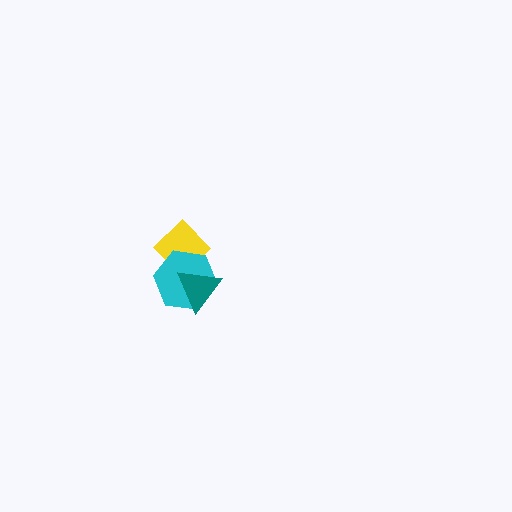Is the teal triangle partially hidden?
No, no other shape covers it.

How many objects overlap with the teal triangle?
2 objects overlap with the teal triangle.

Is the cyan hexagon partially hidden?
Yes, it is partially covered by another shape.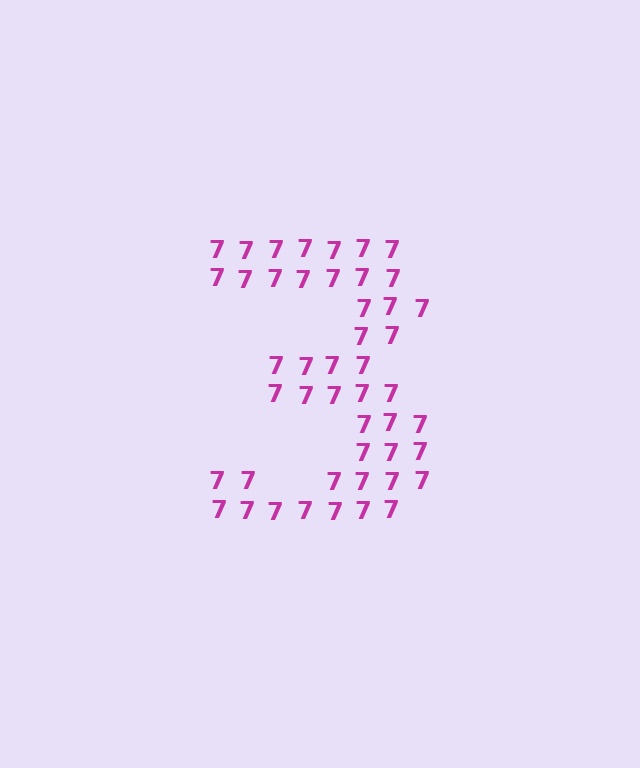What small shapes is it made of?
It is made of small digit 7's.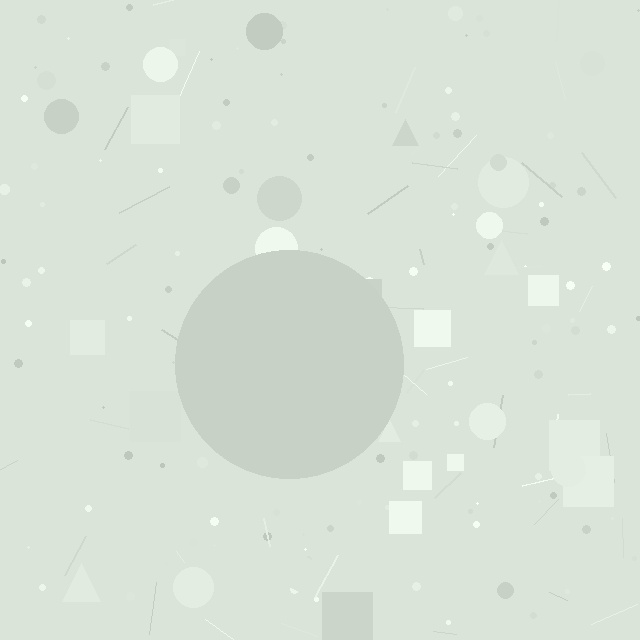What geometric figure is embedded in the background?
A circle is embedded in the background.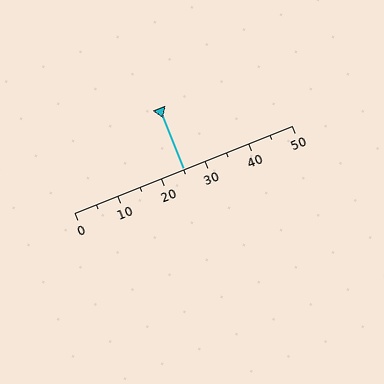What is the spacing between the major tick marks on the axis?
The major ticks are spaced 10 apart.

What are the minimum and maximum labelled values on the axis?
The axis runs from 0 to 50.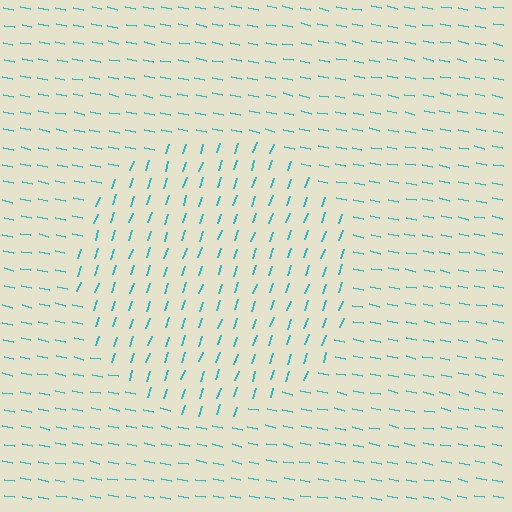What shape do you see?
I see a circle.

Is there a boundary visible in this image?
Yes, there is a texture boundary formed by a change in line orientation.